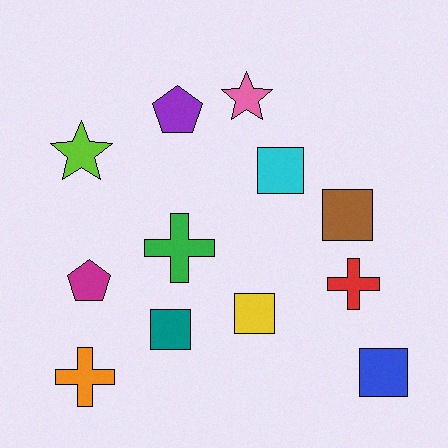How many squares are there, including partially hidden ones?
There are 5 squares.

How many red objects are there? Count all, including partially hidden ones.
There is 1 red object.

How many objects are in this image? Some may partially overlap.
There are 12 objects.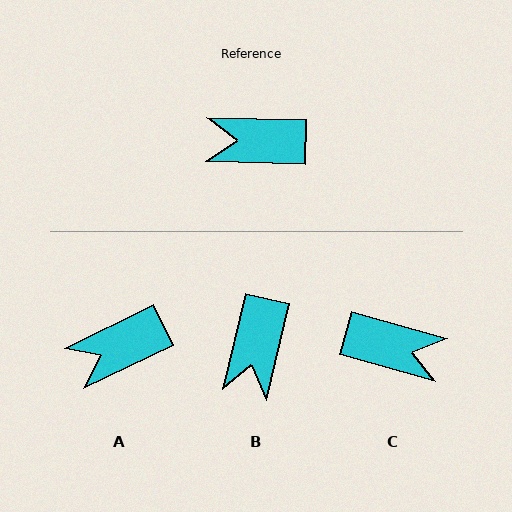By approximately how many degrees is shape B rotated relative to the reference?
Approximately 78 degrees counter-clockwise.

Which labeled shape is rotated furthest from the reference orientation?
C, about 166 degrees away.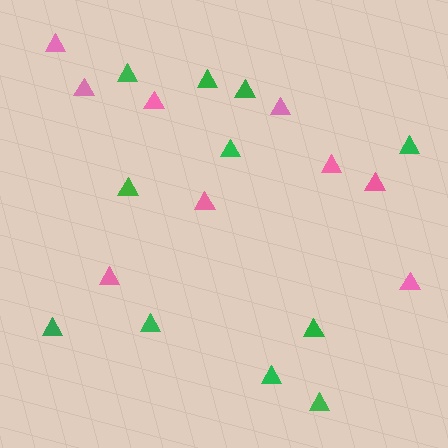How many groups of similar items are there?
There are 2 groups: one group of green triangles (11) and one group of pink triangles (9).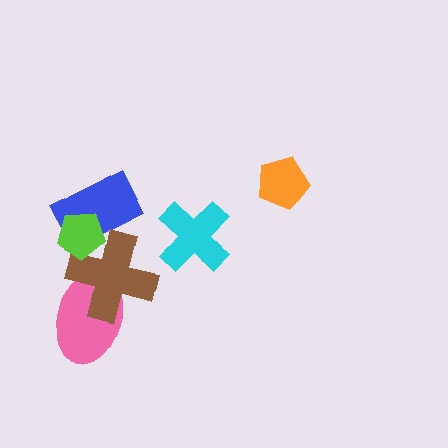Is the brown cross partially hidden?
Yes, it is partially covered by another shape.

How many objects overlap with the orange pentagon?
0 objects overlap with the orange pentagon.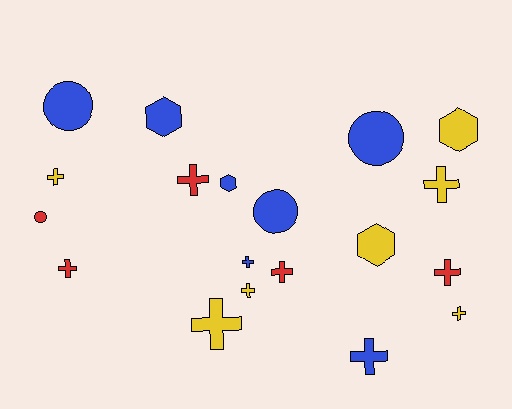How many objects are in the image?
There are 19 objects.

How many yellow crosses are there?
There are 5 yellow crosses.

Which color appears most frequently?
Yellow, with 7 objects.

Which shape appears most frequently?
Cross, with 11 objects.